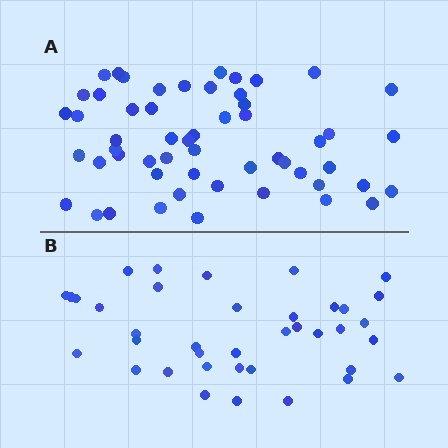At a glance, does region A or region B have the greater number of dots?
Region A (the top region) has more dots.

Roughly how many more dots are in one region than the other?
Region A has approximately 15 more dots than region B.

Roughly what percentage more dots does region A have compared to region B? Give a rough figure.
About 45% more.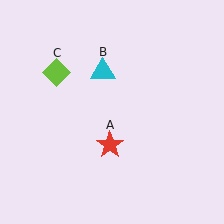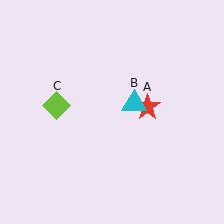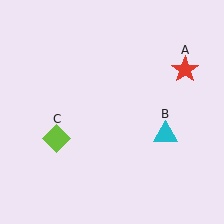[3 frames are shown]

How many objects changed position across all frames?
3 objects changed position: red star (object A), cyan triangle (object B), lime diamond (object C).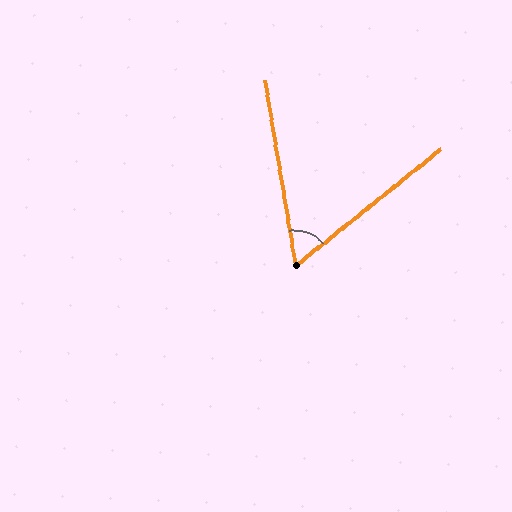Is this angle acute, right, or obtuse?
It is acute.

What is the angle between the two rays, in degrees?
Approximately 61 degrees.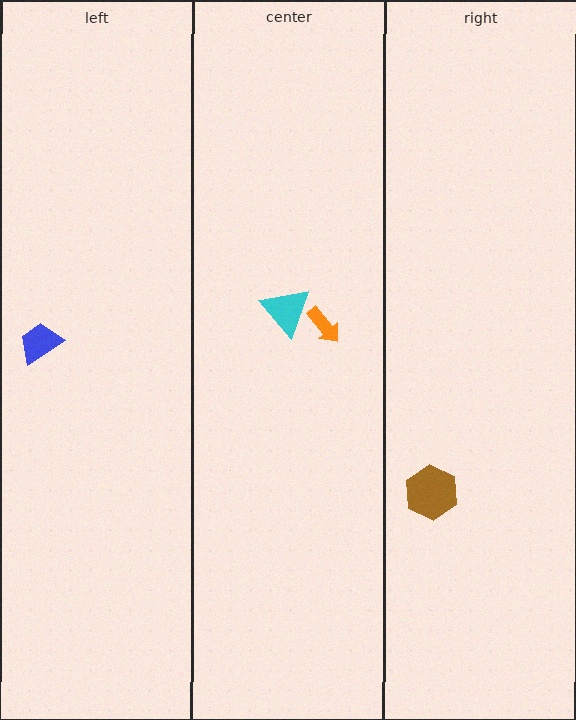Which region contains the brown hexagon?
The right region.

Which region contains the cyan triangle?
The center region.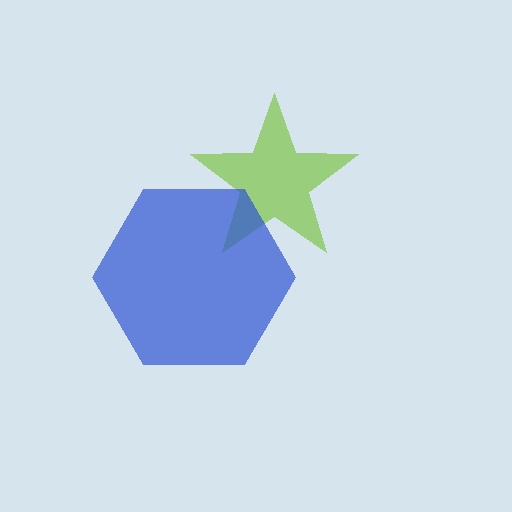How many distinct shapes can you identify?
There are 2 distinct shapes: a lime star, a blue hexagon.